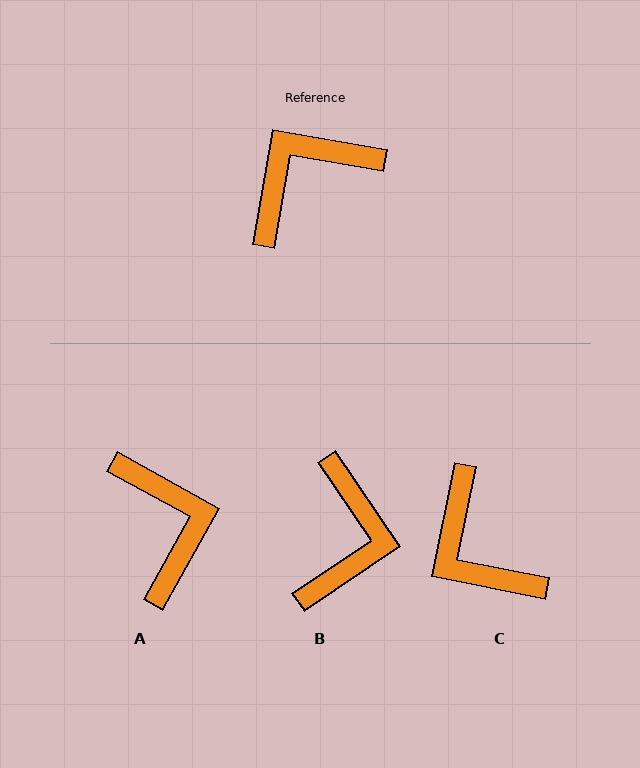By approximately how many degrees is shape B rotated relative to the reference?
Approximately 136 degrees clockwise.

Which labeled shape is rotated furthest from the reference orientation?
B, about 136 degrees away.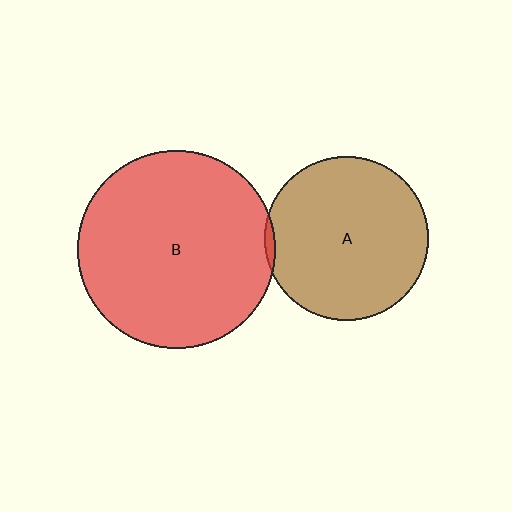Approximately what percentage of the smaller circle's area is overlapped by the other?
Approximately 5%.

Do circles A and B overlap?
Yes.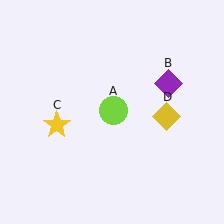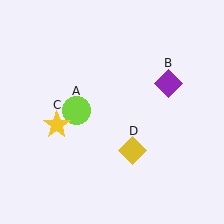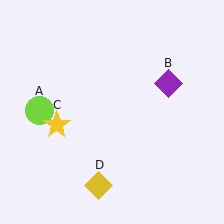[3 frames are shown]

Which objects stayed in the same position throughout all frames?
Purple diamond (object B) and yellow star (object C) remained stationary.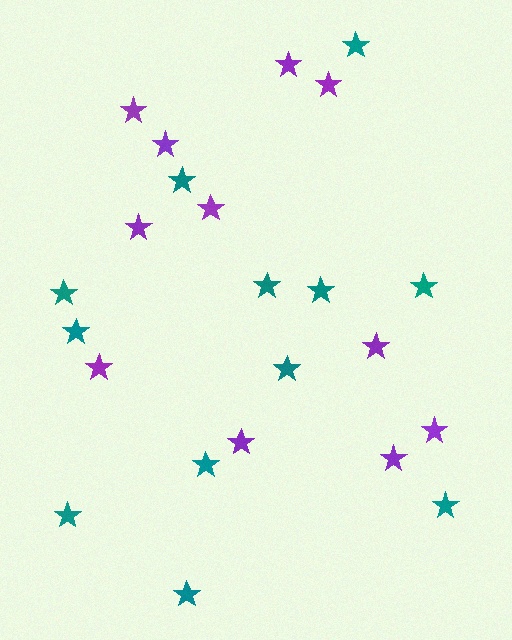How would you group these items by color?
There are 2 groups: one group of teal stars (12) and one group of purple stars (11).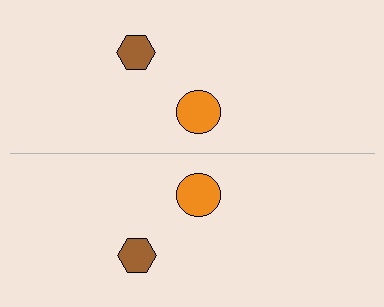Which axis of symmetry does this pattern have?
The pattern has a horizontal axis of symmetry running through the center of the image.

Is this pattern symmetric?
Yes, this pattern has bilateral (reflection) symmetry.